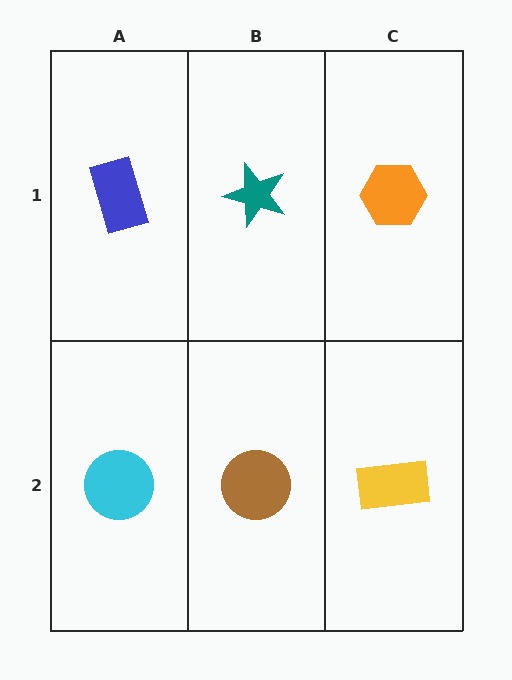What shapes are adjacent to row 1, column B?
A brown circle (row 2, column B), a blue rectangle (row 1, column A), an orange hexagon (row 1, column C).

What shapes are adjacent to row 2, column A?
A blue rectangle (row 1, column A), a brown circle (row 2, column B).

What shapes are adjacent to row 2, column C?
An orange hexagon (row 1, column C), a brown circle (row 2, column B).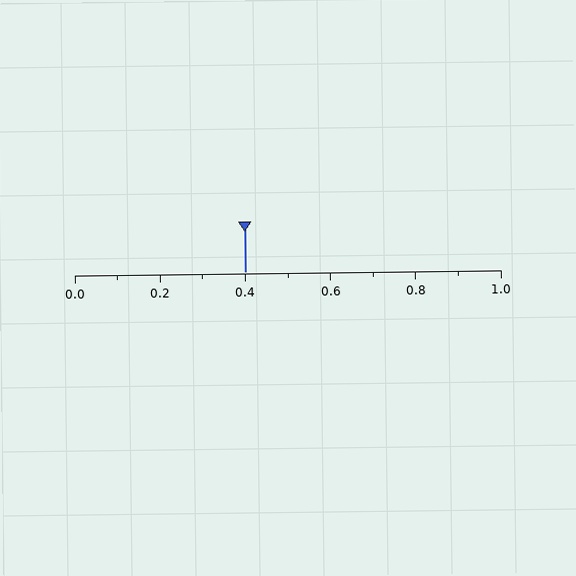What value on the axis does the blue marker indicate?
The marker indicates approximately 0.4.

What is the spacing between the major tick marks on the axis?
The major ticks are spaced 0.2 apart.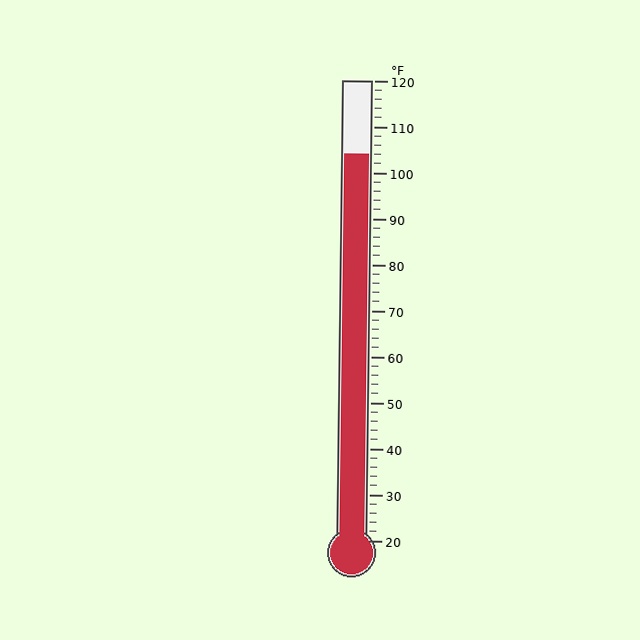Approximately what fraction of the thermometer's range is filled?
The thermometer is filled to approximately 85% of its range.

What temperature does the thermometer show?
The thermometer shows approximately 104°F.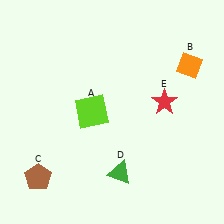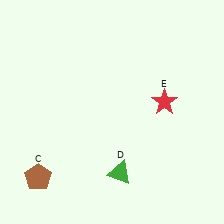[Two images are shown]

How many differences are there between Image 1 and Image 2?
There are 2 differences between the two images.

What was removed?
The lime square (A), the orange diamond (B) were removed in Image 2.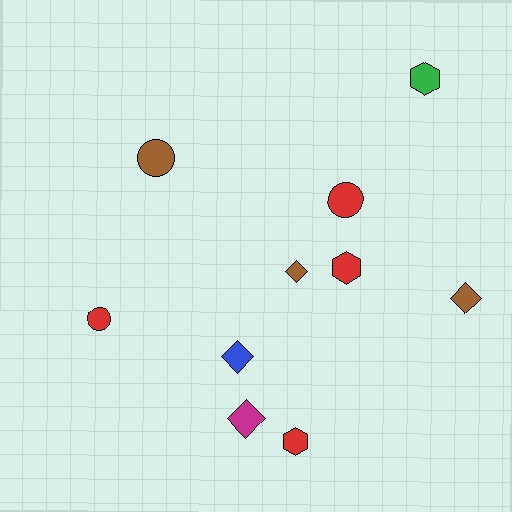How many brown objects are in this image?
There are 3 brown objects.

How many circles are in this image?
There are 3 circles.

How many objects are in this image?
There are 10 objects.